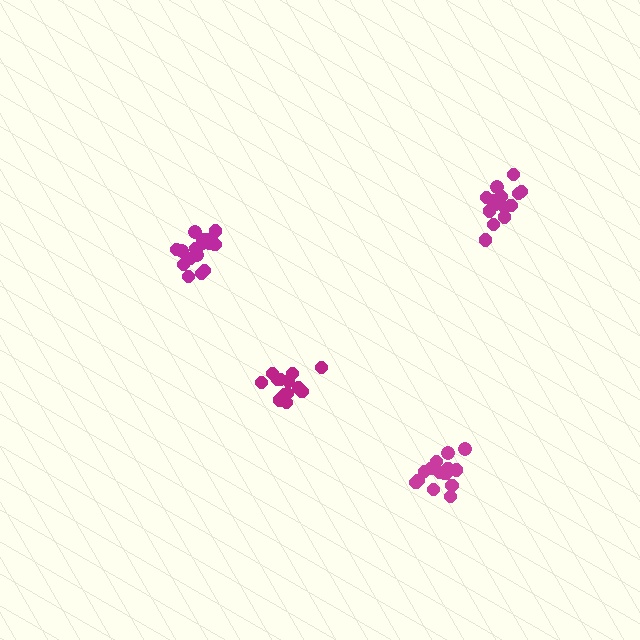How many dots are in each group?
Group 1: 15 dots, Group 2: 17 dots, Group 3: 13 dots, Group 4: 15 dots (60 total).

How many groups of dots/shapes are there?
There are 4 groups.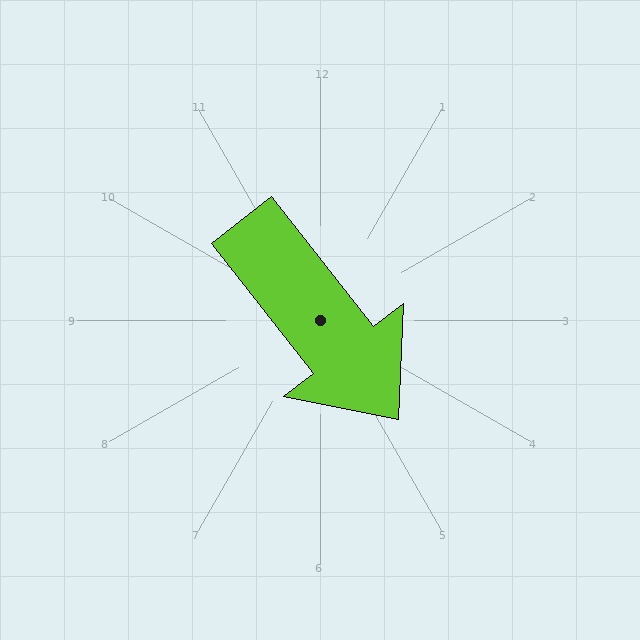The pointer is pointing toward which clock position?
Roughly 5 o'clock.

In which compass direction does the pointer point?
Southeast.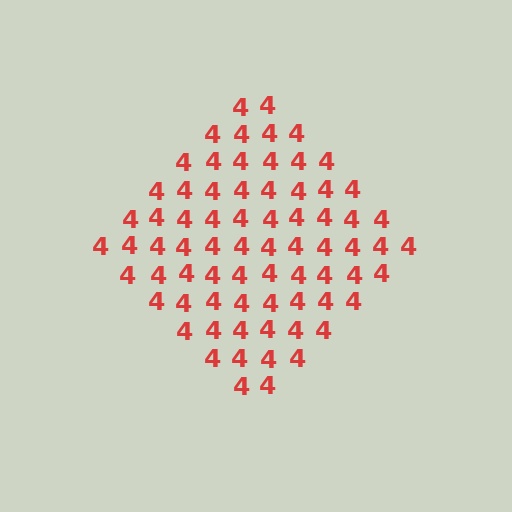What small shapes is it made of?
It is made of small digit 4's.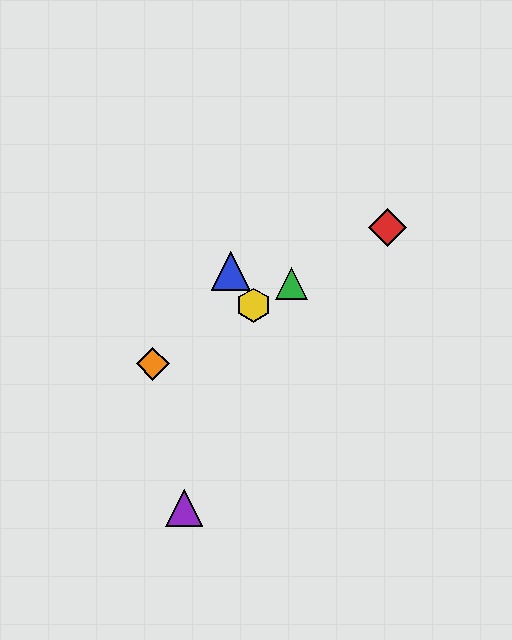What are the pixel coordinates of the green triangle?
The green triangle is at (291, 283).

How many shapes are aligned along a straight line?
4 shapes (the red diamond, the green triangle, the yellow hexagon, the orange diamond) are aligned along a straight line.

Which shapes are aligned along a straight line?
The red diamond, the green triangle, the yellow hexagon, the orange diamond are aligned along a straight line.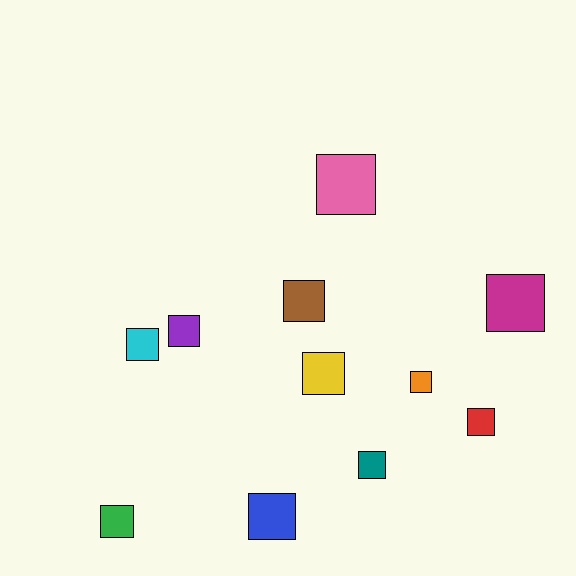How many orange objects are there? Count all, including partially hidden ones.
There is 1 orange object.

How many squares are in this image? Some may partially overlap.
There are 11 squares.